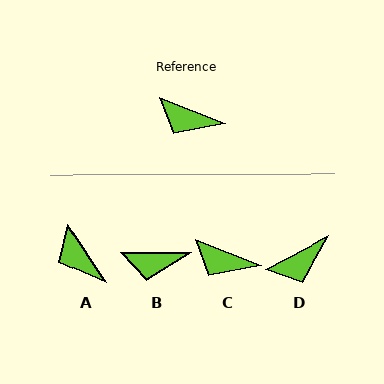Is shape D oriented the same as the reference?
No, it is off by about 50 degrees.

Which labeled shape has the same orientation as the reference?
C.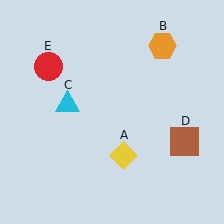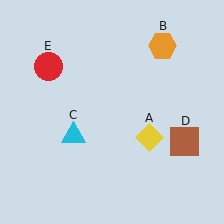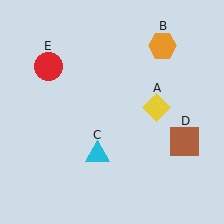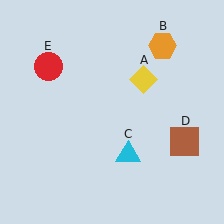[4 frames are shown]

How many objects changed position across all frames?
2 objects changed position: yellow diamond (object A), cyan triangle (object C).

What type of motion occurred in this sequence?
The yellow diamond (object A), cyan triangle (object C) rotated counterclockwise around the center of the scene.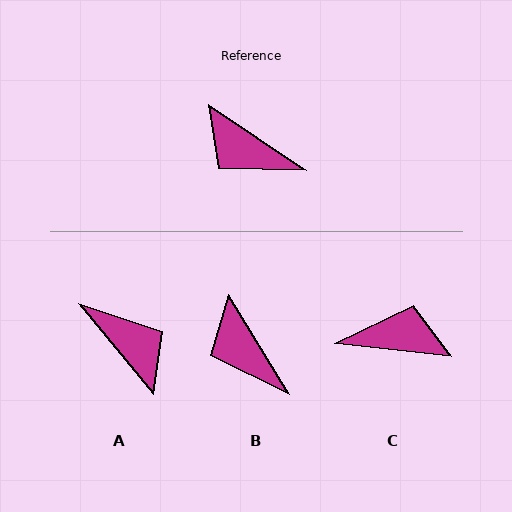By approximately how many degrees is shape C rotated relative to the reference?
Approximately 153 degrees clockwise.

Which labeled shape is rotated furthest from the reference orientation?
A, about 163 degrees away.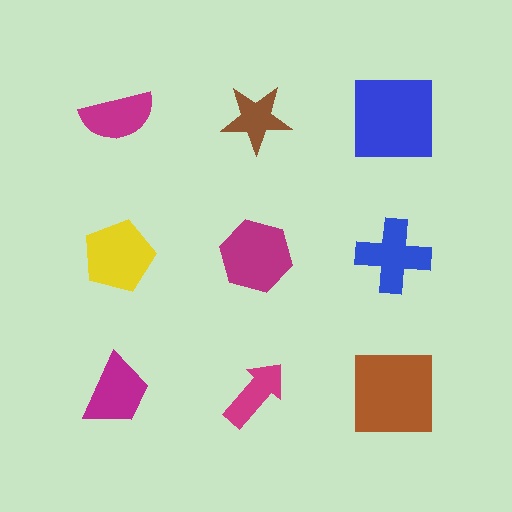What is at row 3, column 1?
A magenta trapezoid.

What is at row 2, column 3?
A blue cross.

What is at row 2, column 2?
A magenta hexagon.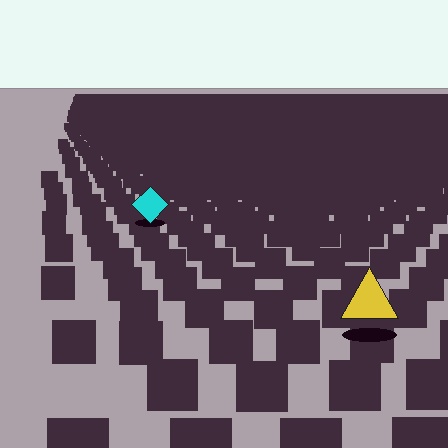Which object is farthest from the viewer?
The cyan diamond is farthest from the viewer. It appears smaller and the ground texture around it is denser.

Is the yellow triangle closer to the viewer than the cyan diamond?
Yes. The yellow triangle is closer — you can tell from the texture gradient: the ground texture is coarser near it.